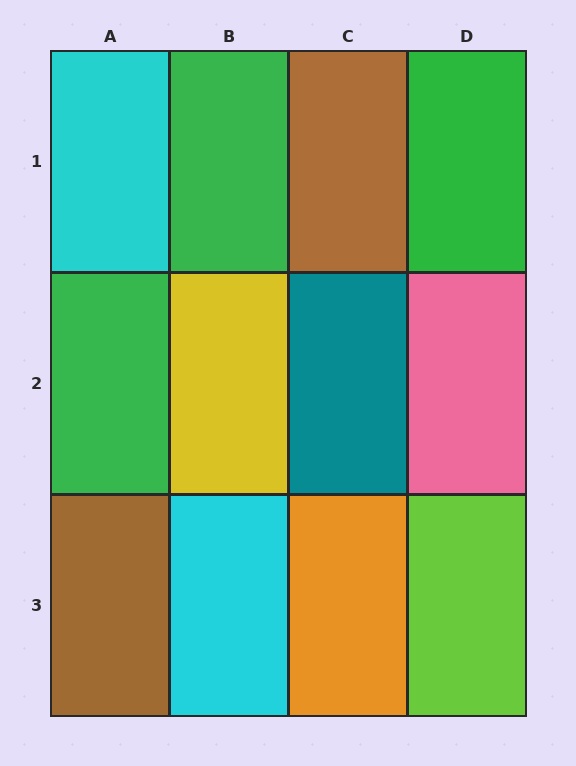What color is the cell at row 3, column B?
Cyan.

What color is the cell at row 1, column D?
Green.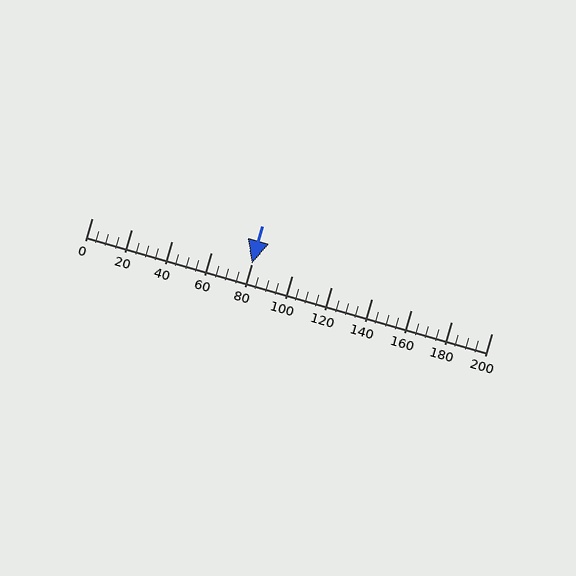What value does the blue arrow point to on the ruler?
The blue arrow points to approximately 80.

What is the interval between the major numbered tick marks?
The major tick marks are spaced 20 units apart.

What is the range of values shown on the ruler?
The ruler shows values from 0 to 200.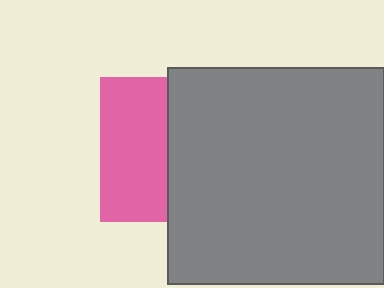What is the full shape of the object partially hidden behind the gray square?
The partially hidden object is a pink square.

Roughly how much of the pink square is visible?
About half of it is visible (roughly 47%).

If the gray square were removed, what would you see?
You would see the complete pink square.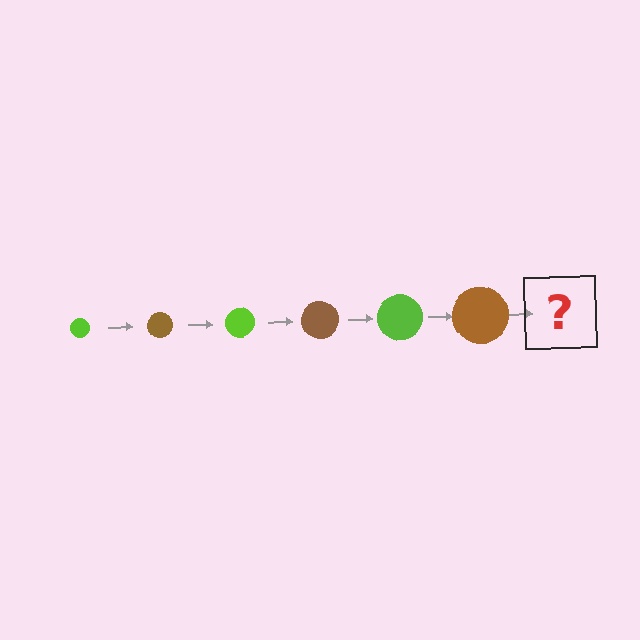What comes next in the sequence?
The next element should be a lime circle, larger than the previous one.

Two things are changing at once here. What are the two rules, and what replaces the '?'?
The two rules are that the circle grows larger each step and the color cycles through lime and brown. The '?' should be a lime circle, larger than the previous one.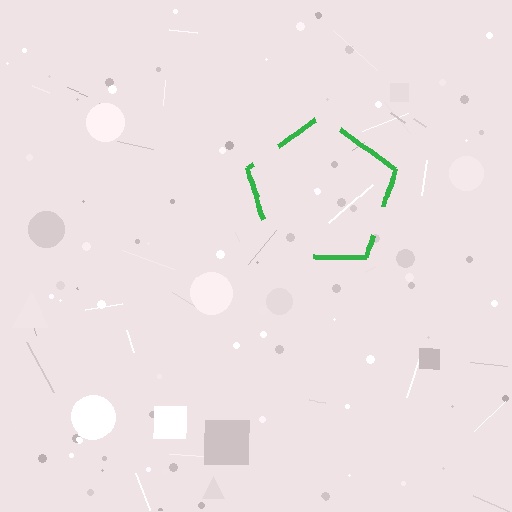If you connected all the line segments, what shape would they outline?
They would outline a pentagon.